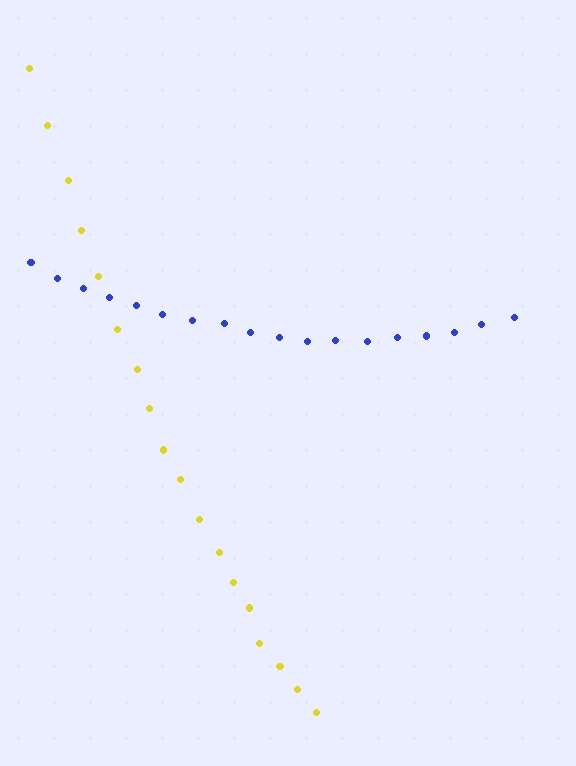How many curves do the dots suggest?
There are 2 distinct paths.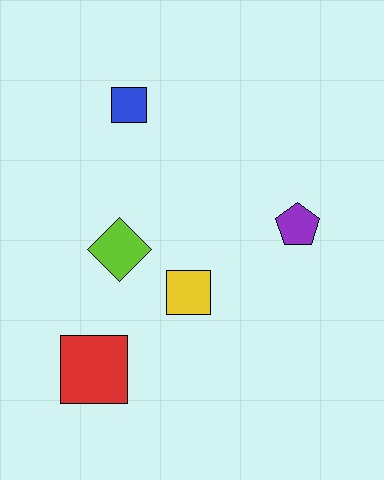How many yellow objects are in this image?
There is 1 yellow object.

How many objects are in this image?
There are 5 objects.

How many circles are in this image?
There are no circles.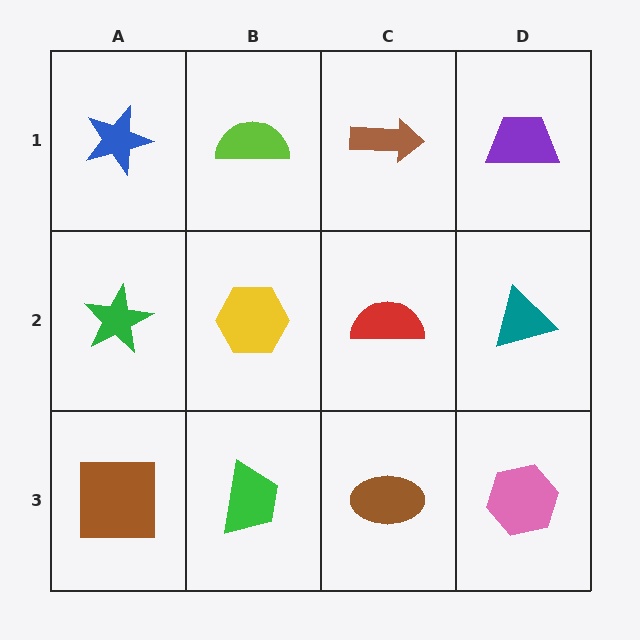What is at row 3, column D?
A pink hexagon.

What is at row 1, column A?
A blue star.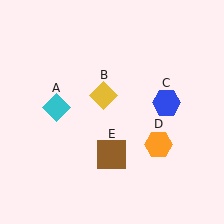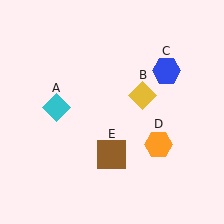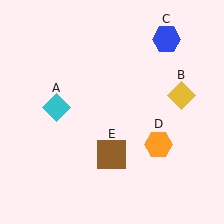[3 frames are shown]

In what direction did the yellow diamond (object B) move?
The yellow diamond (object B) moved right.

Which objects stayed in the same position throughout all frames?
Cyan diamond (object A) and orange hexagon (object D) and brown square (object E) remained stationary.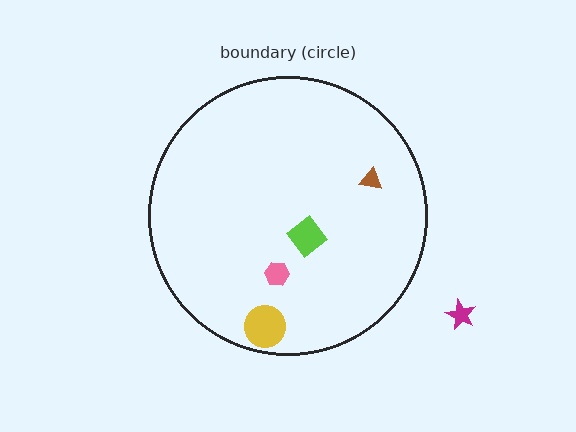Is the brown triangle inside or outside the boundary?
Inside.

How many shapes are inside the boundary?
4 inside, 1 outside.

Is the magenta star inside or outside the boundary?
Outside.